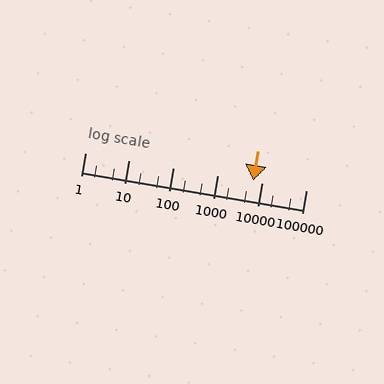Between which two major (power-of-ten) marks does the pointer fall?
The pointer is between 1000 and 10000.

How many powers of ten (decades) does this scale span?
The scale spans 5 decades, from 1 to 100000.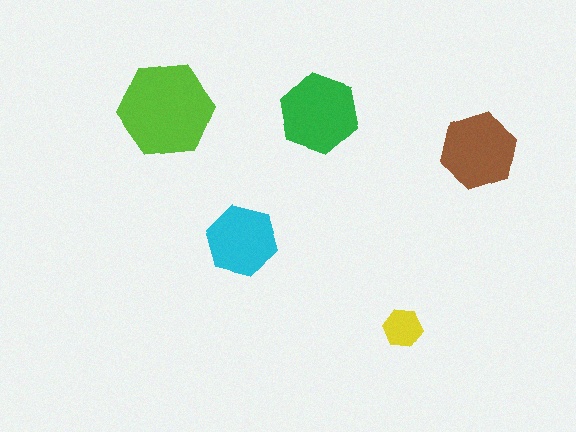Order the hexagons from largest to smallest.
the lime one, the green one, the brown one, the cyan one, the yellow one.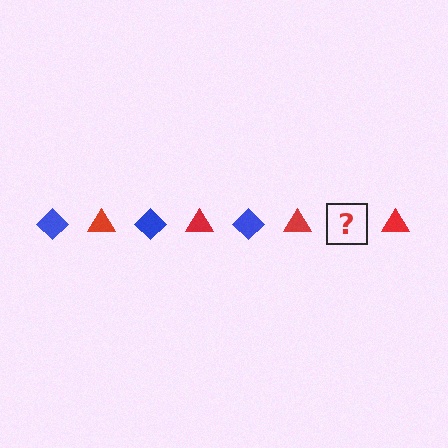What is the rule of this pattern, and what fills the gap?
The rule is that the pattern alternates between blue diamond and red triangle. The gap should be filled with a blue diamond.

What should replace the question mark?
The question mark should be replaced with a blue diamond.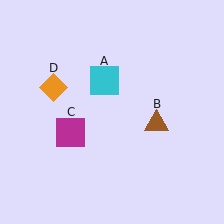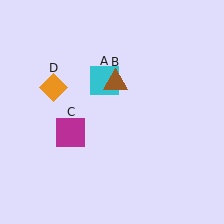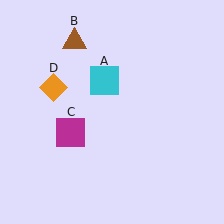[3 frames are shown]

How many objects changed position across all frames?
1 object changed position: brown triangle (object B).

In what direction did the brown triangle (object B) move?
The brown triangle (object B) moved up and to the left.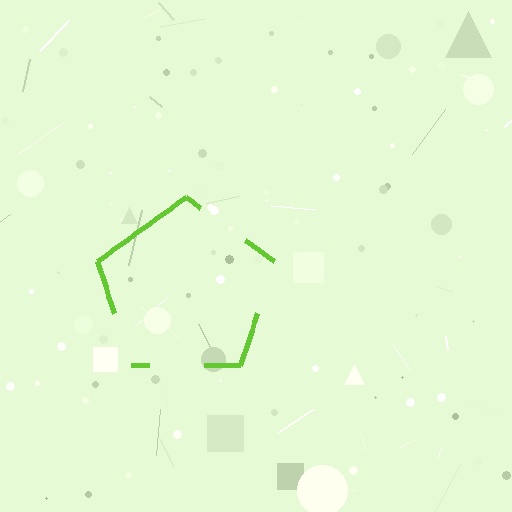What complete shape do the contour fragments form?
The contour fragments form a pentagon.